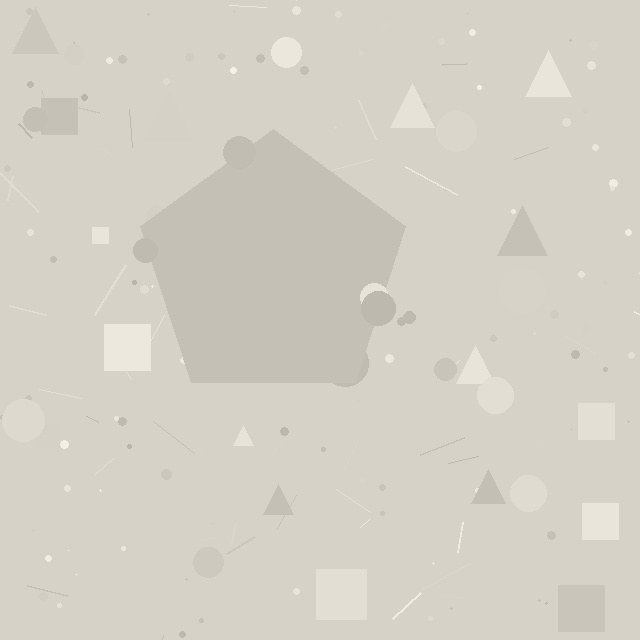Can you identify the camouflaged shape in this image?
The camouflaged shape is a pentagon.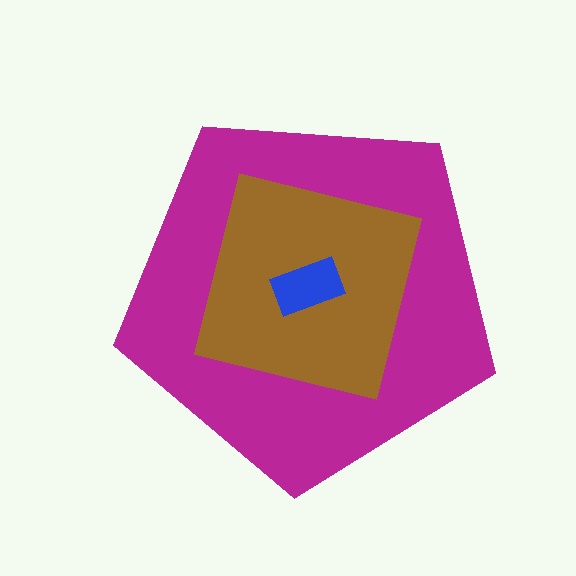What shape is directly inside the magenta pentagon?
The brown square.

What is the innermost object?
The blue rectangle.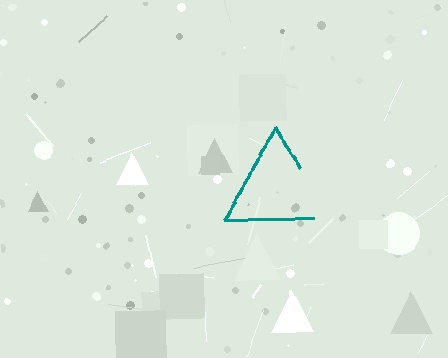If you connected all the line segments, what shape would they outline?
They would outline a triangle.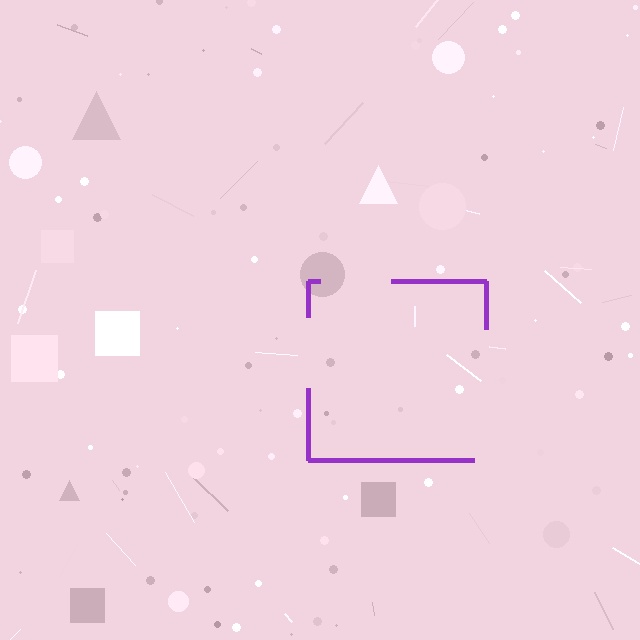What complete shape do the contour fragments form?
The contour fragments form a square.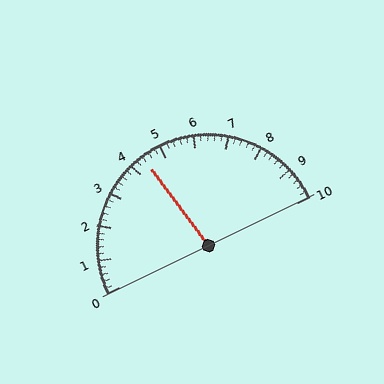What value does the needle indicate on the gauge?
The needle indicates approximately 4.4.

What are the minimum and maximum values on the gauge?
The gauge ranges from 0 to 10.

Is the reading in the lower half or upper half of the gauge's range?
The reading is in the lower half of the range (0 to 10).